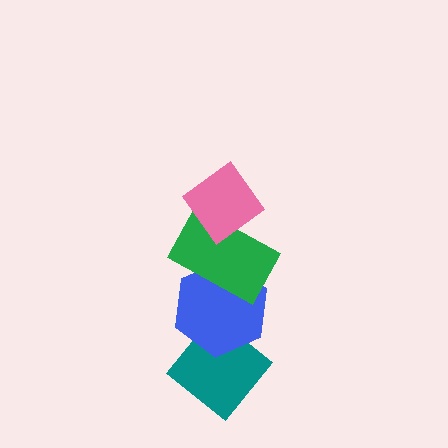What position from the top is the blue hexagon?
The blue hexagon is 3rd from the top.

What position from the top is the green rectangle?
The green rectangle is 2nd from the top.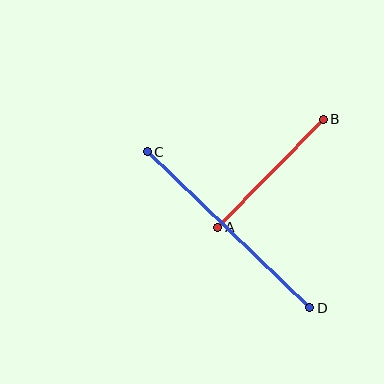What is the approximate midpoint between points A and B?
The midpoint is at approximately (270, 173) pixels.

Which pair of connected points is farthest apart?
Points C and D are farthest apart.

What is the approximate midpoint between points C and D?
The midpoint is at approximately (228, 230) pixels.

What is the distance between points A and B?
The distance is approximately 151 pixels.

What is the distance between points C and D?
The distance is approximately 225 pixels.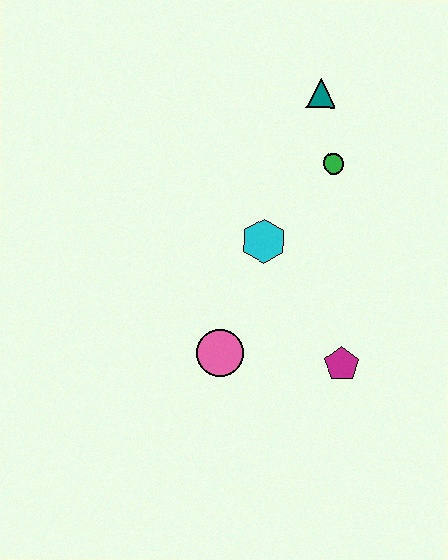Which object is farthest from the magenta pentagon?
The teal triangle is farthest from the magenta pentagon.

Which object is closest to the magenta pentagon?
The pink circle is closest to the magenta pentagon.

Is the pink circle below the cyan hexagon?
Yes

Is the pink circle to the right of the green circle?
No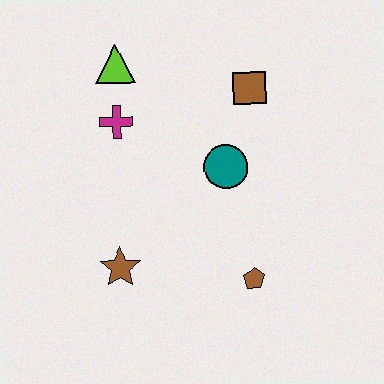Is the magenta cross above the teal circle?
Yes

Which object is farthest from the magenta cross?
The brown pentagon is farthest from the magenta cross.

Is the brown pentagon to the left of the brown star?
No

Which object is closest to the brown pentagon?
The teal circle is closest to the brown pentagon.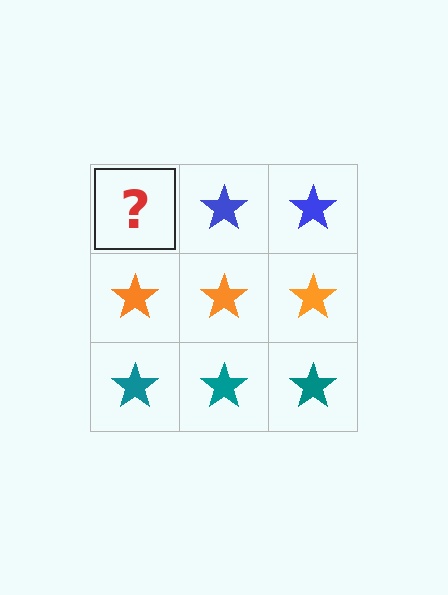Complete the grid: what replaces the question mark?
The question mark should be replaced with a blue star.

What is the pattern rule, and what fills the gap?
The rule is that each row has a consistent color. The gap should be filled with a blue star.